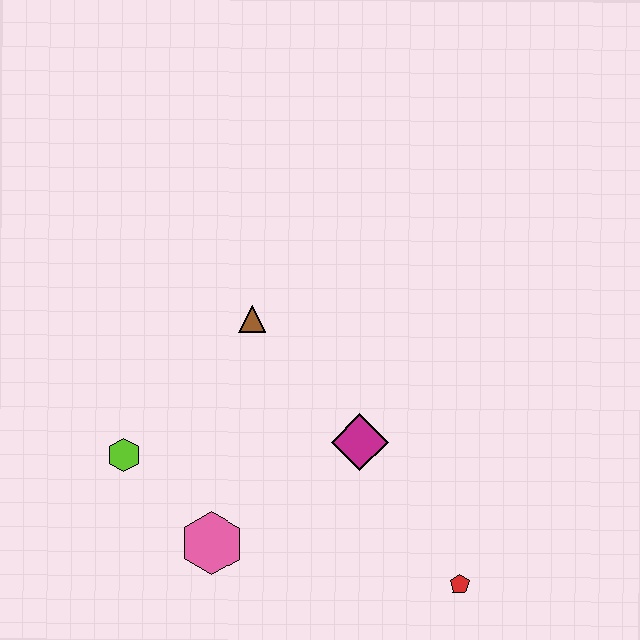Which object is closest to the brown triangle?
The magenta diamond is closest to the brown triangle.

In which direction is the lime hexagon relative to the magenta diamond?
The lime hexagon is to the left of the magenta diamond.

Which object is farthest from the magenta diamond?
The lime hexagon is farthest from the magenta diamond.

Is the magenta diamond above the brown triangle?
No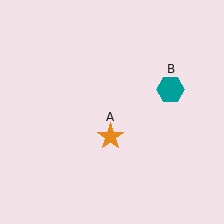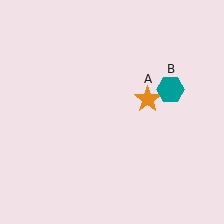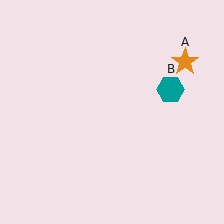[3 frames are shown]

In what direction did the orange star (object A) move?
The orange star (object A) moved up and to the right.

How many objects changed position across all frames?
1 object changed position: orange star (object A).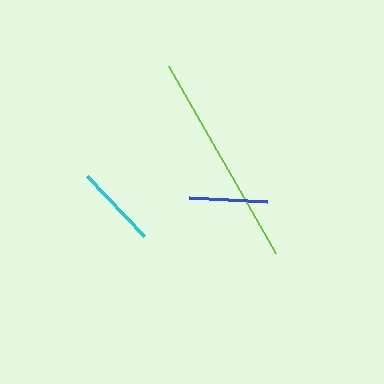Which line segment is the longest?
The lime line is the longest at approximately 215 pixels.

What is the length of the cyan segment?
The cyan segment is approximately 83 pixels long.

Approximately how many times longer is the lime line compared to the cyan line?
The lime line is approximately 2.6 times the length of the cyan line.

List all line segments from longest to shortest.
From longest to shortest: lime, cyan, blue.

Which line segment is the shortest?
The blue line is the shortest at approximately 78 pixels.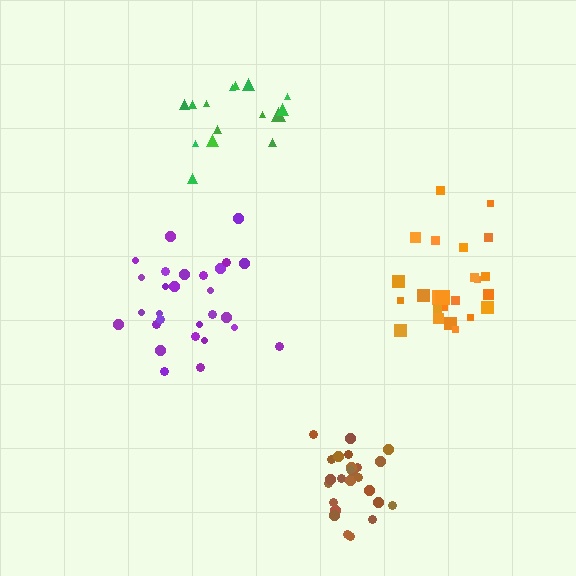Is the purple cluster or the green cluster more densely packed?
Green.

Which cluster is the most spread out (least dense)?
Purple.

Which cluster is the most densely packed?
Brown.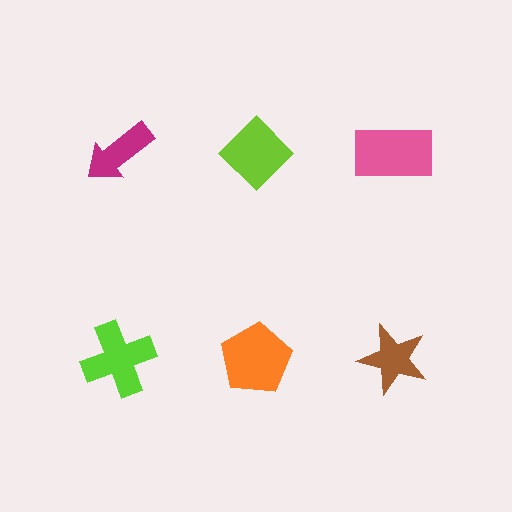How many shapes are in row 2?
3 shapes.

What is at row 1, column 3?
A pink rectangle.